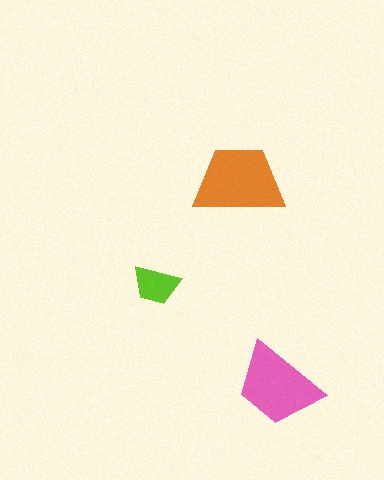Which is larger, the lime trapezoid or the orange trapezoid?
The orange one.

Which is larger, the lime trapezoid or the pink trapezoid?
The pink one.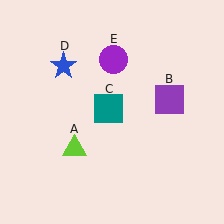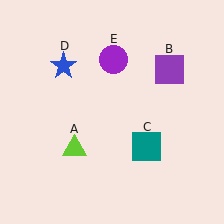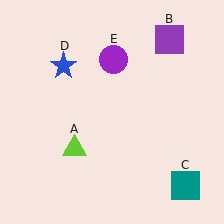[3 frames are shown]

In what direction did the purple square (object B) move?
The purple square (object B) moved up.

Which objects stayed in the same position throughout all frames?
Lime triangle (object A) and blue star (object D) and purple circle (object E) remained stationary.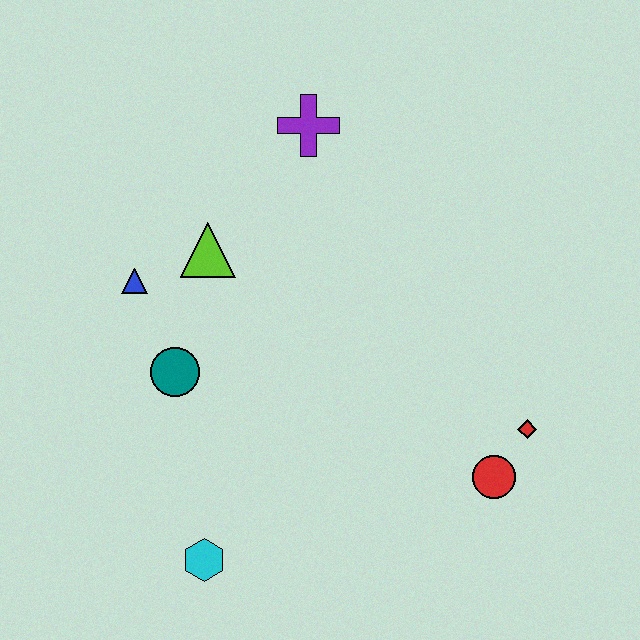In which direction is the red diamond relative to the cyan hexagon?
The red diamond is to the right of the cyan hexagon.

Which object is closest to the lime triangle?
The blue triangle is closest to the lime triangle.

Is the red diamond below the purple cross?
Yes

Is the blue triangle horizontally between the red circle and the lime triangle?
No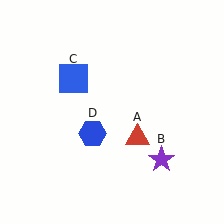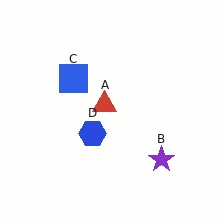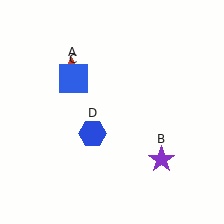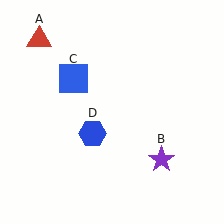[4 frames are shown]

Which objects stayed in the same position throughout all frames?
Purple star (object B) and blue square (object C) and blue hexagon (object D) remained stationary.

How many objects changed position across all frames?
1 object changed position: red triangle (object A).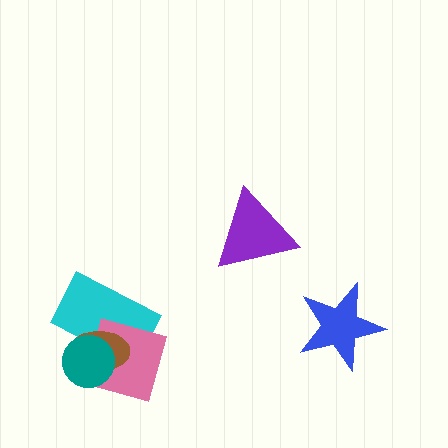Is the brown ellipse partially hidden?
Yes, it is partially covered by another shape.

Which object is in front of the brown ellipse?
The teal circle is in front of the brown ellipse.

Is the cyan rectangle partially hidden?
Yes, it is partially covered by another shape.